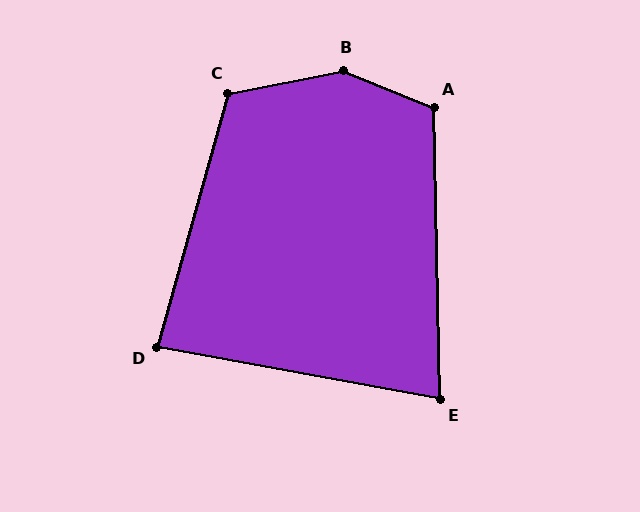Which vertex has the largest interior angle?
B, at approximately 146 degrees.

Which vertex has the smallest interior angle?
E, at approximately 79 degrees.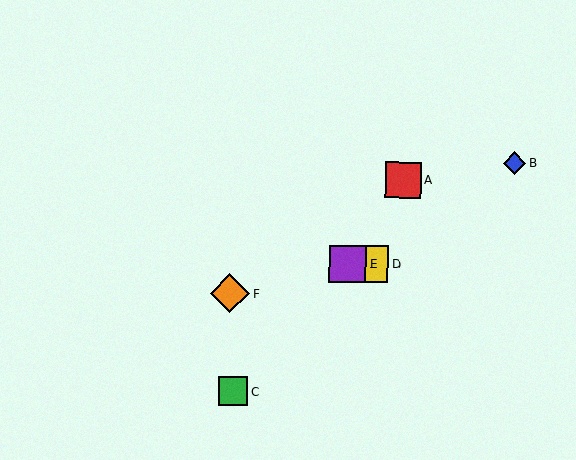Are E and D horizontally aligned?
Yes, both are at y≈264.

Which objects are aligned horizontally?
Objects D, E are aligned horizontally.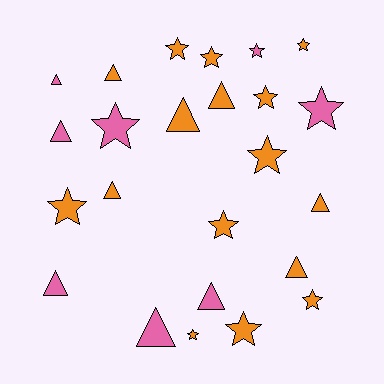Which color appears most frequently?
Orange, with 16 objects.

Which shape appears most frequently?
Star, with 13 objects.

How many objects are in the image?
There are 24 objects.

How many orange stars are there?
There are 10 orange stars.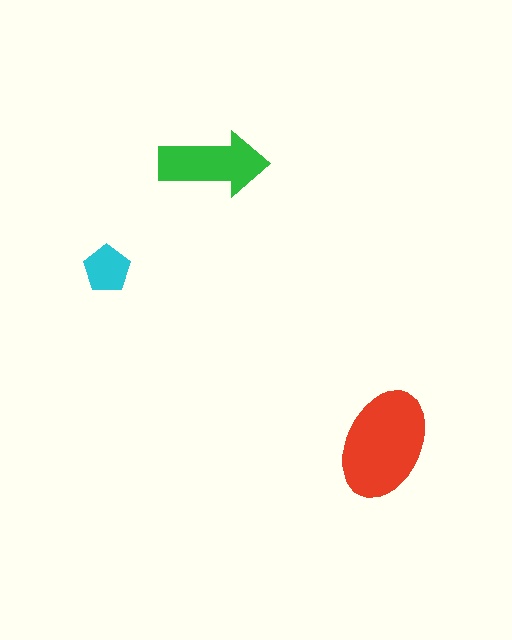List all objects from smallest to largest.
The cyan pentagon, the green arrow, the red ellipse.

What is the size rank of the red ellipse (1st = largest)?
1st.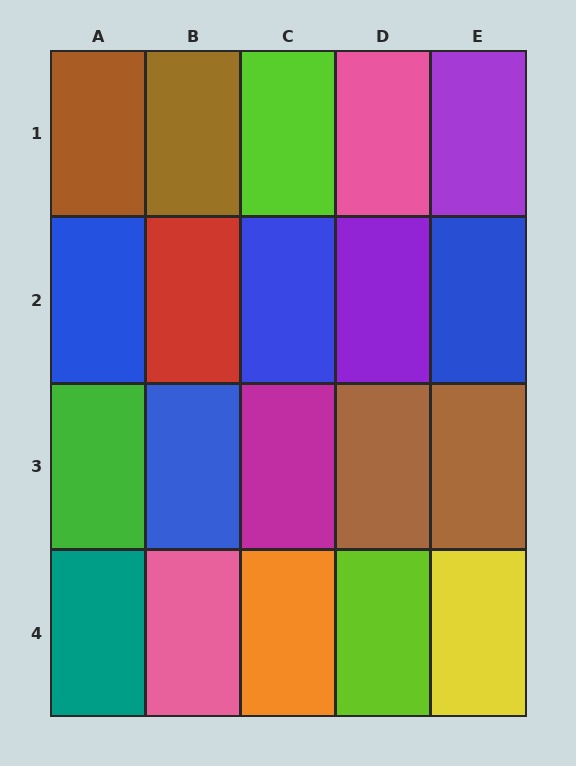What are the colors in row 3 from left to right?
Green, blue, magenta, brown, brown.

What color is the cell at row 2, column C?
Blue.